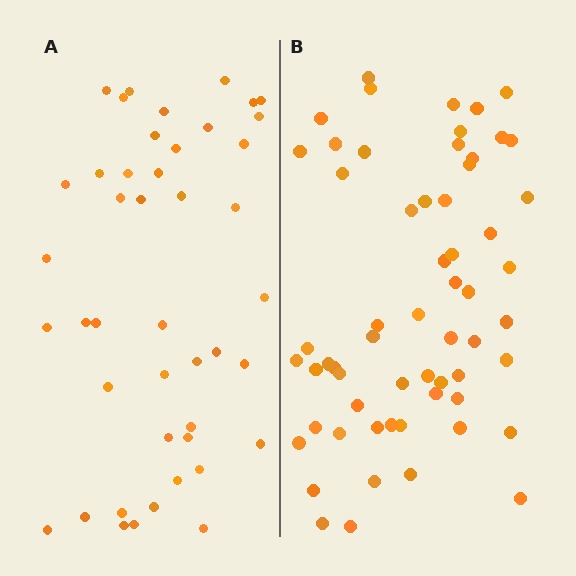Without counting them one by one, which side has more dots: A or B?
Region B (the right region) has more dots.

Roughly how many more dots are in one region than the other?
Region B has approximately 15 more dots than region A.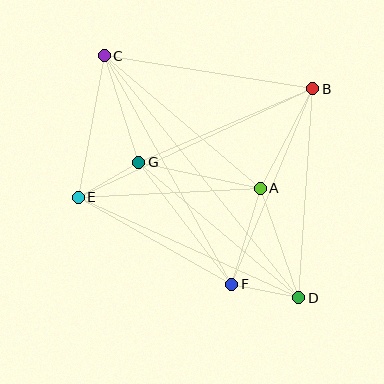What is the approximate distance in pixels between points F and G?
The distance between F and G is approximately 153 pixels.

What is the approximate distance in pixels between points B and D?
The distance between B and D is approximately 210 pixels.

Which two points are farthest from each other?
Points C and D are farthest from each other.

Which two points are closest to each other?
Points D and F are closest to each other.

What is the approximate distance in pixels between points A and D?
The distance between A and D is approximately 116 pixels.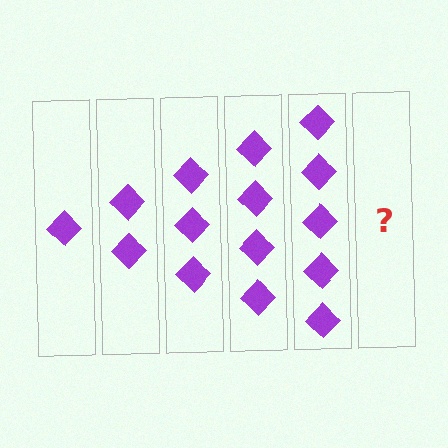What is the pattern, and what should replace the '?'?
The pattern is that each step adds one more diamond. The '?' should be 6 diamonds.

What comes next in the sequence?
The next element should be 6 diamonds.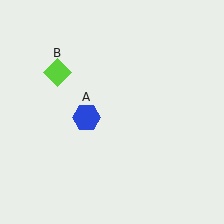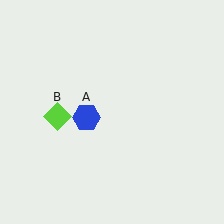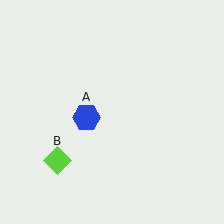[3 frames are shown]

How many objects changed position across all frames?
1 object changed position: lime diamond (object B).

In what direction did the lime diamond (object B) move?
The lime diamond (object B) moved down.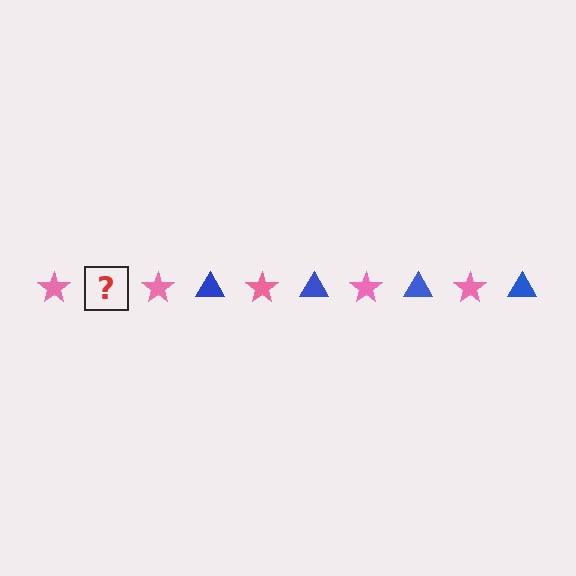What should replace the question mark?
The question mark should be replaced with a blue triangle.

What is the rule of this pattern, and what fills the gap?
The rule is that the pattern alternates between pink star and blue triangle. The gap should be filled with a blue triangle.